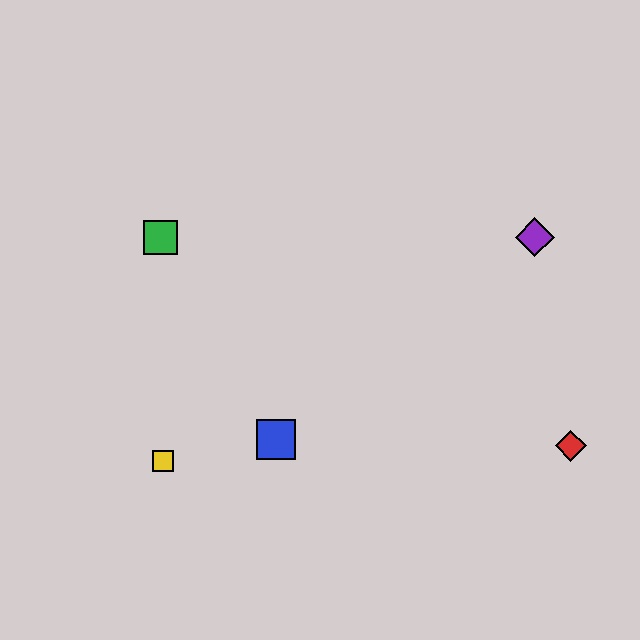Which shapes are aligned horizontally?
The green square, the purple diamond are aligned horizontally.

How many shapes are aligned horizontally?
2 shapes (the green square, the purple diamond) are aligned horizontally.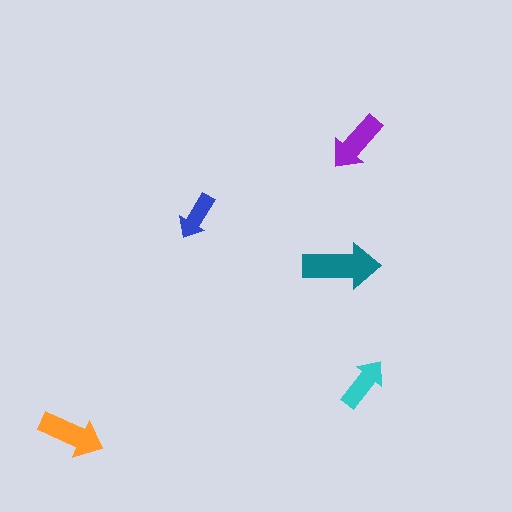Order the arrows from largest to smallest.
the teal one, the orange one, the purple one, the cyan one, the blue one.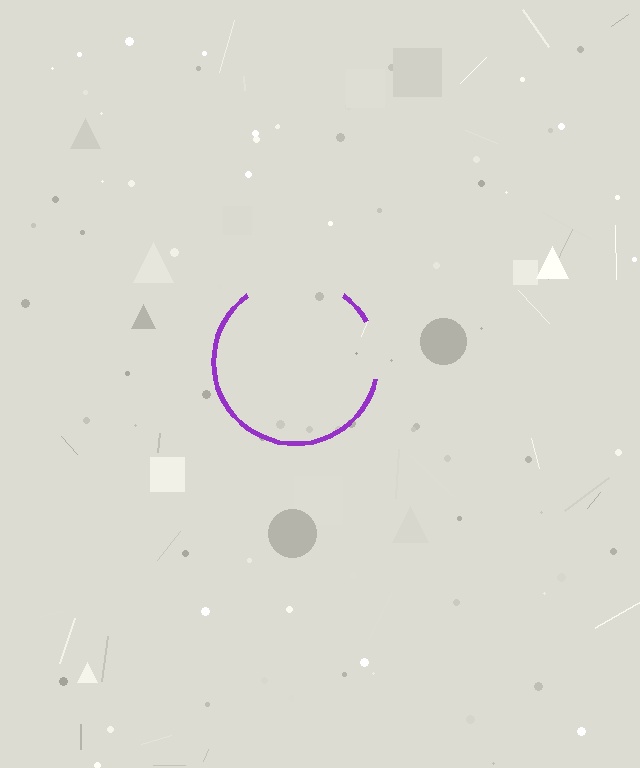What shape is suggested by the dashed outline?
The dashed outline suggests a circle.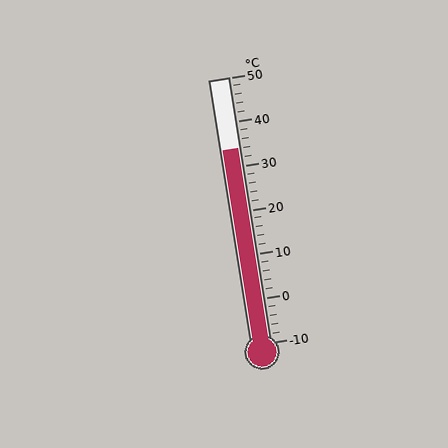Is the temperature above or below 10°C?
The temperature is above 10°C.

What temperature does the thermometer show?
The thermometer shows approximately 34°C.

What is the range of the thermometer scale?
The thermometer scale ranges from -10°C to 50°C.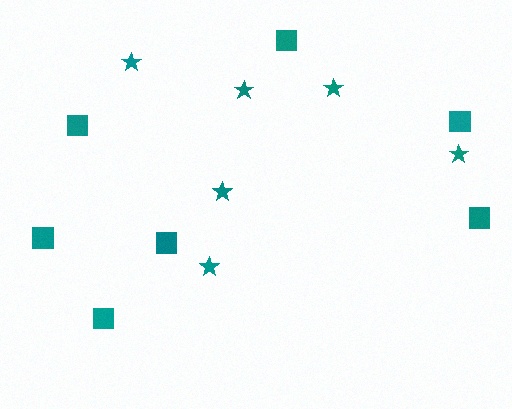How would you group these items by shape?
There are 2 groups: one group of stars (6) and one group of squares (7).